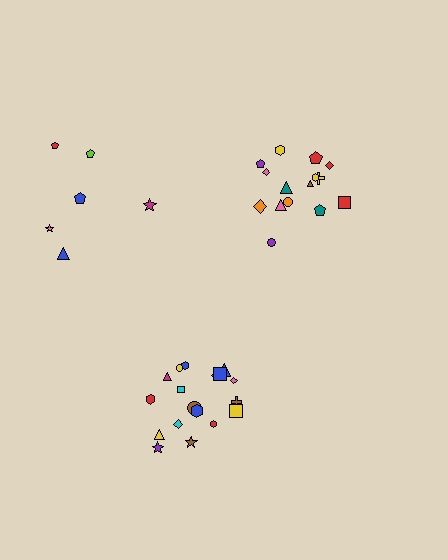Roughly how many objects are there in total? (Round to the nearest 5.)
Roughly 40 objects in total.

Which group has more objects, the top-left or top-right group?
The top-right group.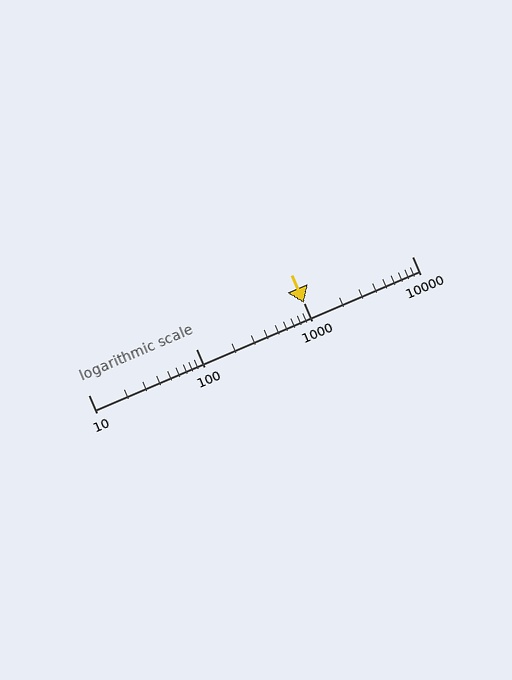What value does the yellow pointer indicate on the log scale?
The pointer indicates approximately 990.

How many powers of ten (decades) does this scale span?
The scale spans 3 decades, from 10 to 10000.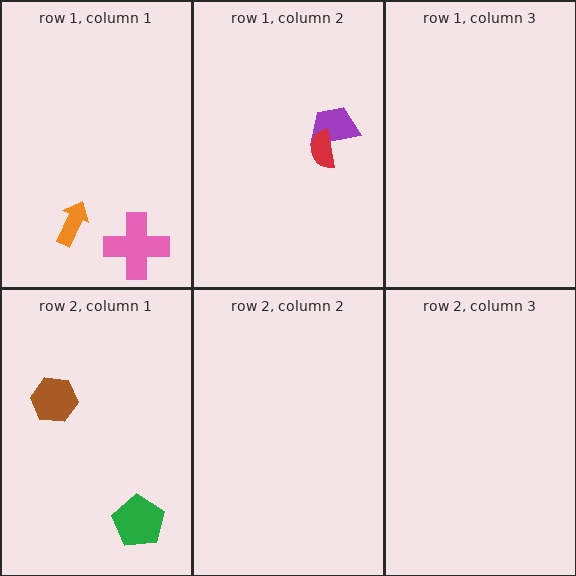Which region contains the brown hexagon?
The row 2, column 1 region.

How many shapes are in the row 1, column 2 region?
2.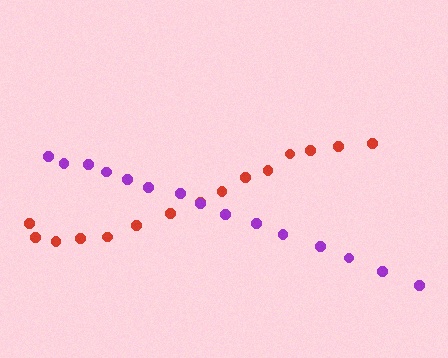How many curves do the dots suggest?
There are 2 distinct paths.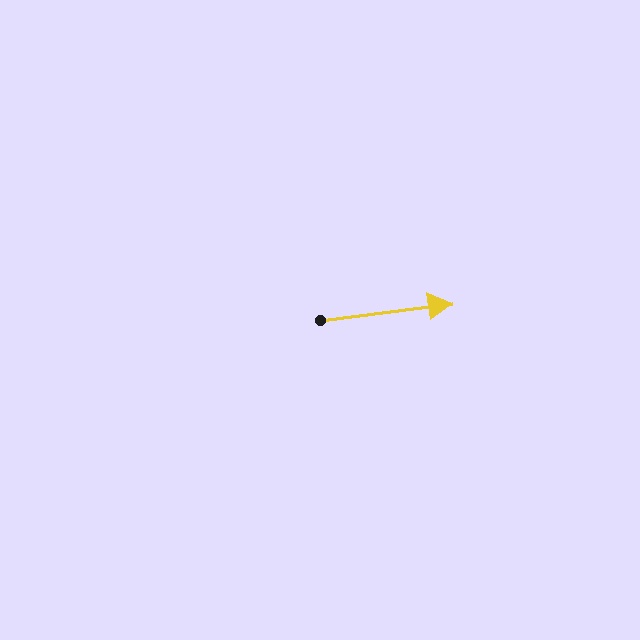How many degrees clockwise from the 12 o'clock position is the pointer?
Approximately 83 degrees.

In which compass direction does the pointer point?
East.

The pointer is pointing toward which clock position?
Roughly 3 o'clock.